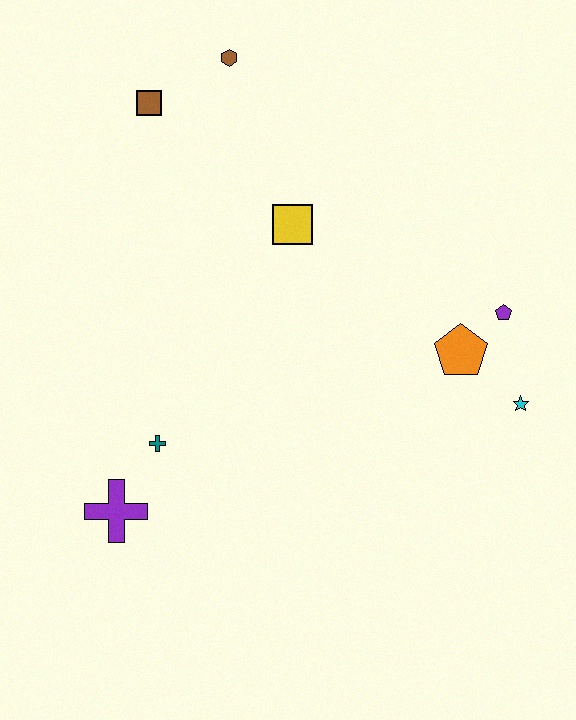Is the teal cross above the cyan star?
No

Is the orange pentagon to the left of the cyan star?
Yes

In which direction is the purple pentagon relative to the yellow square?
The purple pentagon is to the right of the yellow square.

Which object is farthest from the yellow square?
The purple cross is farthest from the yellow square.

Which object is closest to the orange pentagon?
The purple pentagon is closest to the orange pentagon.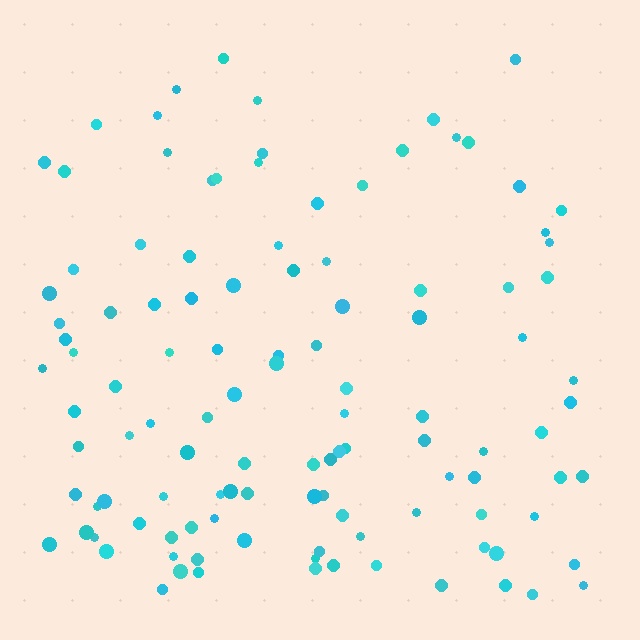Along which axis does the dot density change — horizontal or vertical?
Vertical.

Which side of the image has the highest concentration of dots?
The bottom.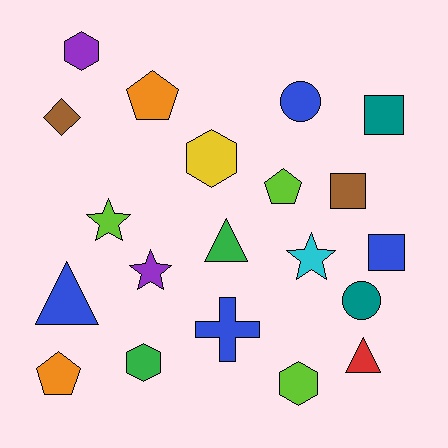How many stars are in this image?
There are 3 stars.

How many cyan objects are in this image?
There is 1 cyan object.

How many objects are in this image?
There are 20 objects.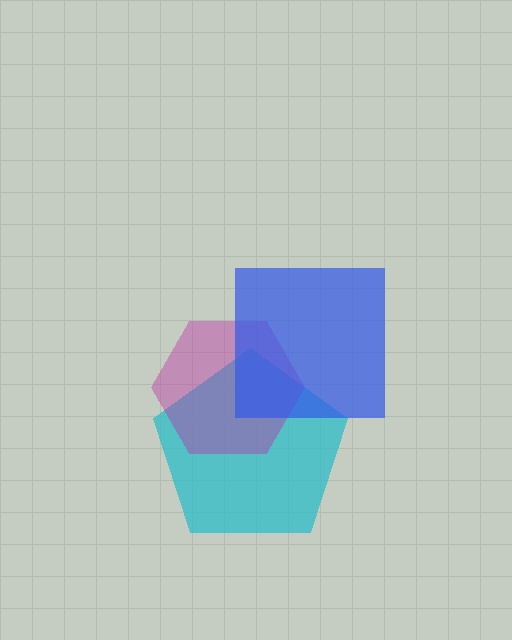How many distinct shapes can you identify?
There are 3 distinct shapes: a cyan pentagon, a magenta hexagon, a blue square.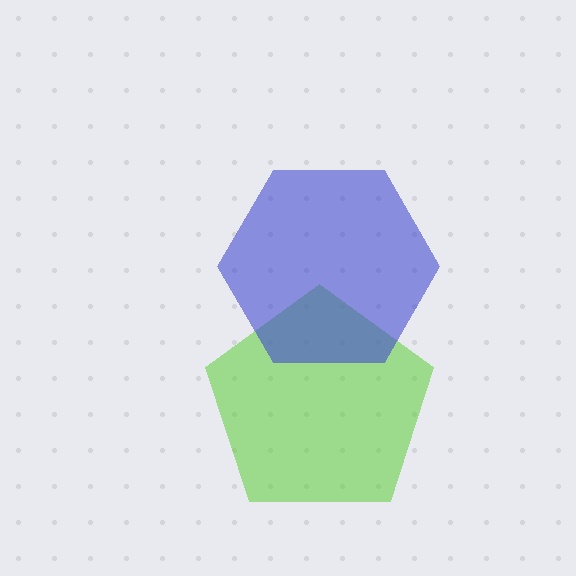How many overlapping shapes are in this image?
There are 2 overlapping shapes in the image.